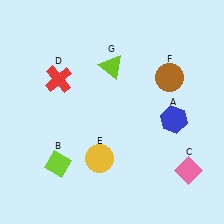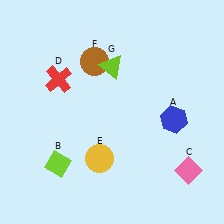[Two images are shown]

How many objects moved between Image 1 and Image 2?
1 object moved between the two images.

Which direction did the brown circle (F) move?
The brown circle (F) moved left.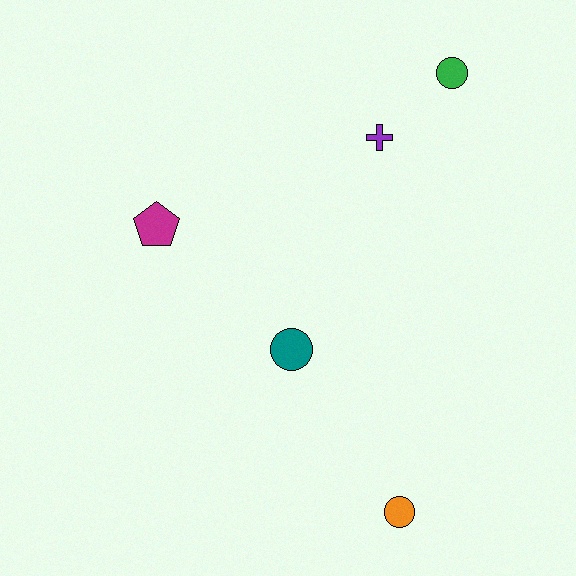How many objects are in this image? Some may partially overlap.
There are 5 objects.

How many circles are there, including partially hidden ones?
There are 3 circles.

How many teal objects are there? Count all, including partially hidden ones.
There is 1 teal object.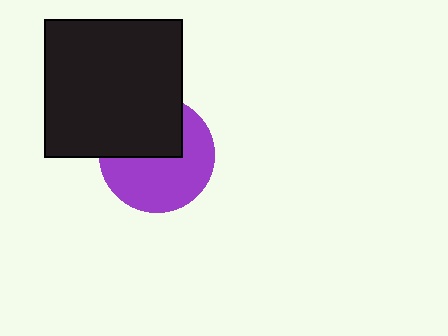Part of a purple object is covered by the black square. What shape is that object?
It is a circle.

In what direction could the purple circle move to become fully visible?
The purple circle could move down. That would shift it out from behind the black square entirely.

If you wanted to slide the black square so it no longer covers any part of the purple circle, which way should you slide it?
Slide it up — that is the most direct way to separate the two shapes.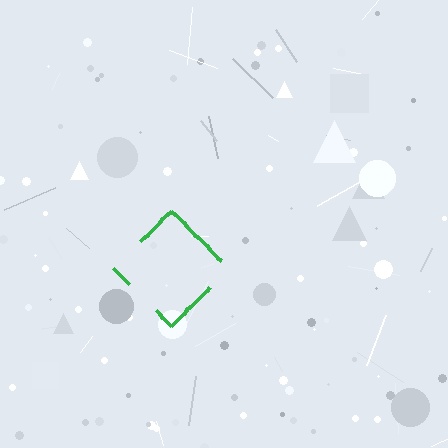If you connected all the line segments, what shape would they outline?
They would outline a diamond.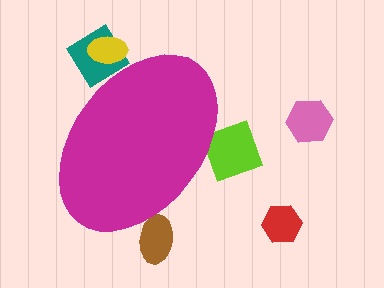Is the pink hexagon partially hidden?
No, the pink hexagon is fully visible.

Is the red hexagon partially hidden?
No, the red hexagon is fully visible.